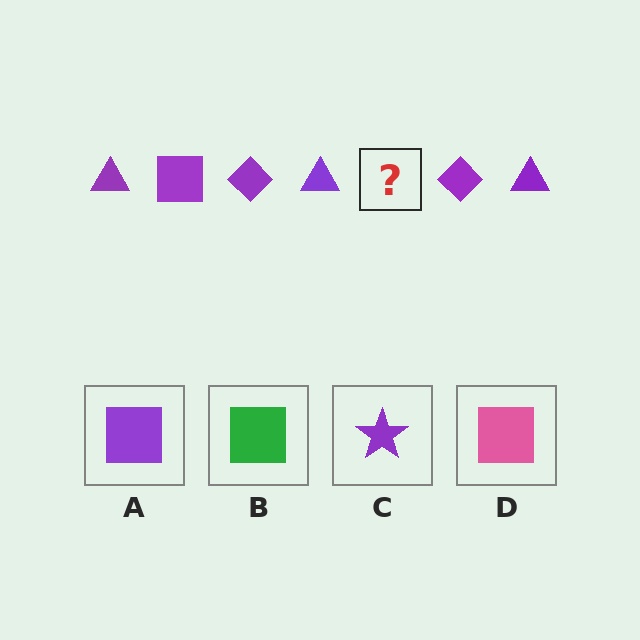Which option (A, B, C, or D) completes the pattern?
A.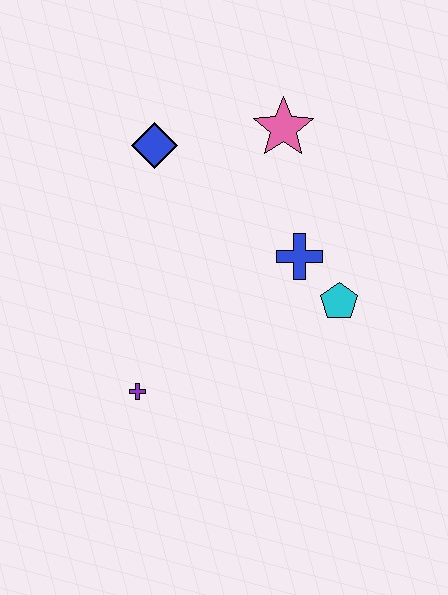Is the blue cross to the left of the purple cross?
No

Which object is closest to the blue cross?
The cyan pentagon is closest to the blue cross.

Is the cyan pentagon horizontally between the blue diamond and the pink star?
No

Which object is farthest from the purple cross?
The pink star is farthest from the purple cross.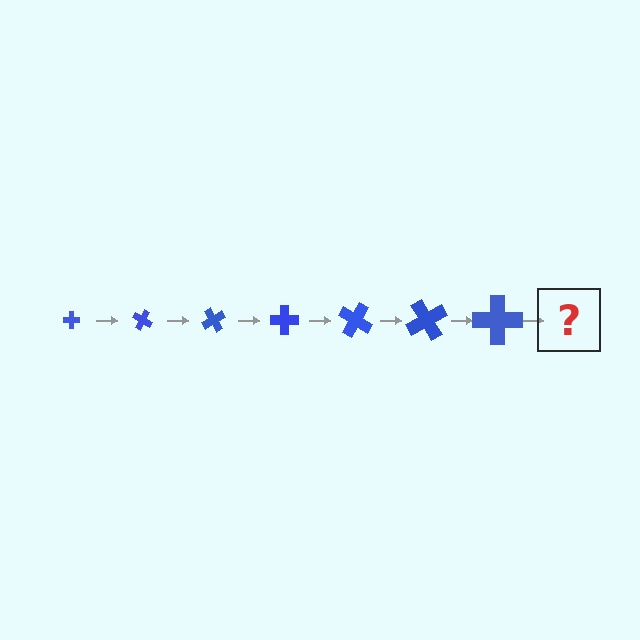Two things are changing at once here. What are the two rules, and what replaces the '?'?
The two rules are that the cross grows larger each step and it rotates 30 degrees each step. The '?' should be a cross, larger than the previous one and rotated 210 degrees from the start.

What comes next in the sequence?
The next element should be a cross, larger than the previous one and rotated 210 degrees from the start.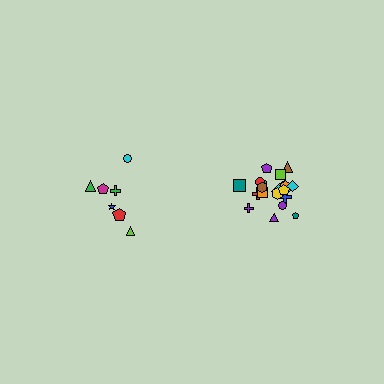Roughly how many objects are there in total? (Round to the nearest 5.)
Roughly 30 objects in total.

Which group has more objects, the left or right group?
The right group.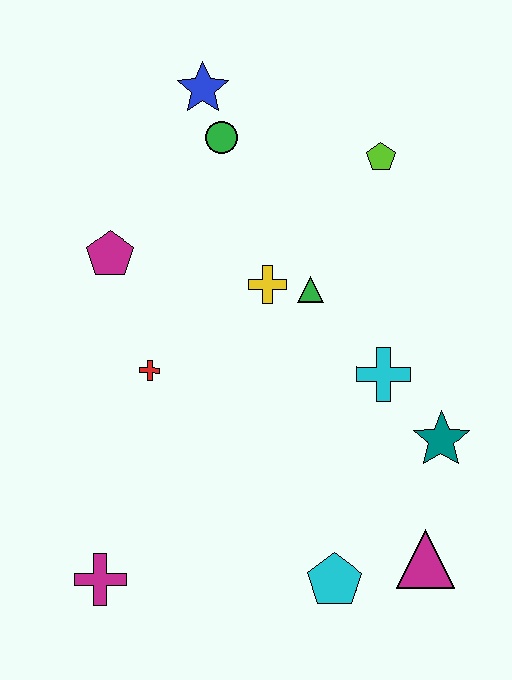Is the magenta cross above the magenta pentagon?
No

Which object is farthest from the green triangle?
The magenta cross is farthest from the green triangle.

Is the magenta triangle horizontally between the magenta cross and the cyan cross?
No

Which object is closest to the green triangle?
The yellow cross is closest to the green triangle.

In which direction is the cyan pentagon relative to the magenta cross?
The cyan pentagon is to the right of the magenta cross.